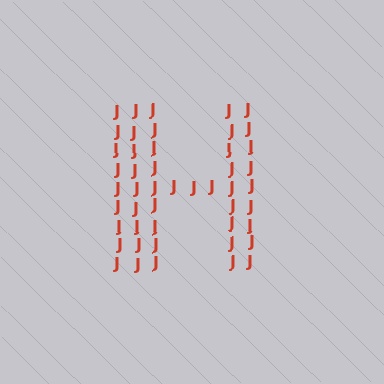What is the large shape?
The large shape is the letter H.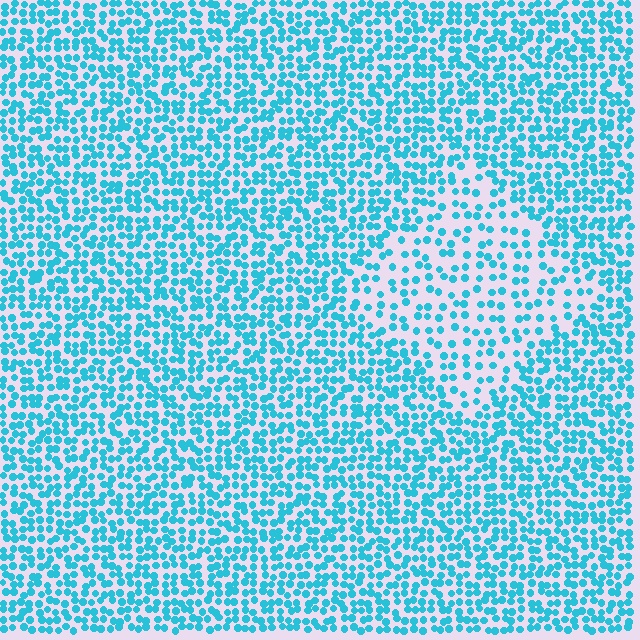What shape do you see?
I see a diamond.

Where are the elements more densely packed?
The elements are more densely packed outside the diamond boundary.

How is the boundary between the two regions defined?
The boundary is defined by a change in element density (approximately 1.9x ratio). All elements are the same color, size, and shape.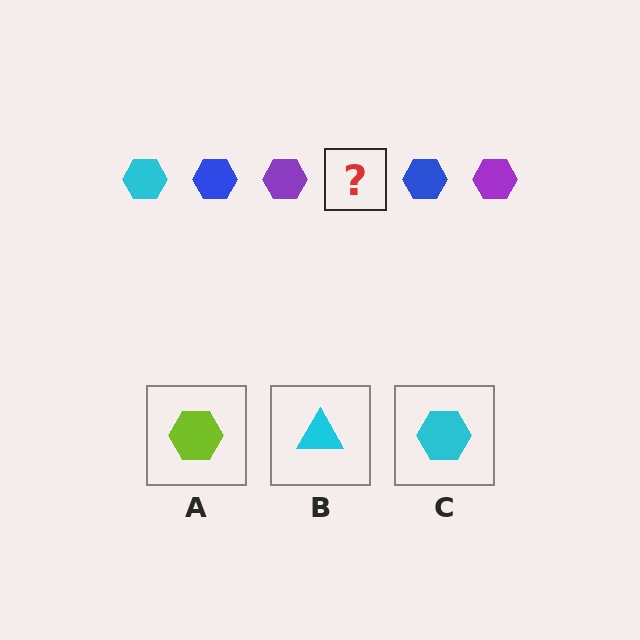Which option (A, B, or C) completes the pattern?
C.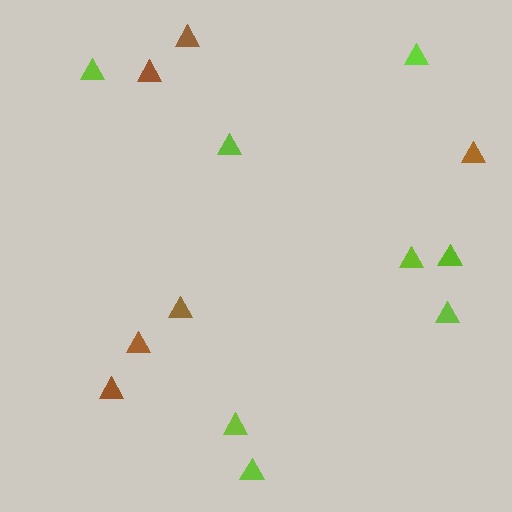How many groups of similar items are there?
There are 2 groups: one group of brown triangles (6) and one group of lime triangles (8).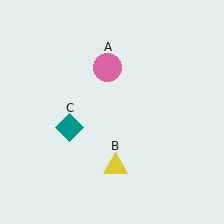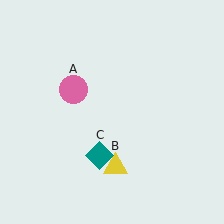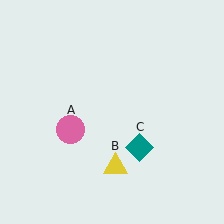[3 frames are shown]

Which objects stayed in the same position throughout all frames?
Yellow triangle (object B) remained stationary.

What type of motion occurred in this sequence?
The pink circle (object A), teal diamond (object C) rotated counterclockwise around the center of the scene.